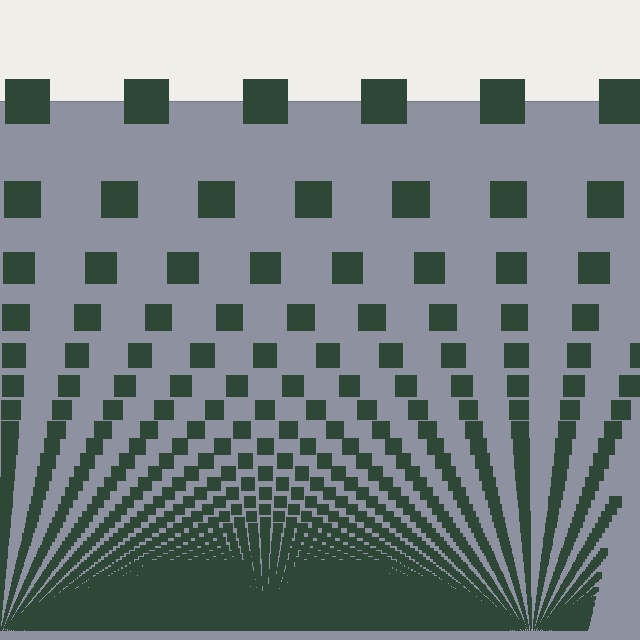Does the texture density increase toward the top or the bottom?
Density increases toward the bottom.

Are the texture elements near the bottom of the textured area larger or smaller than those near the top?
Smaller. The gradient is inverted — elements near the bottom are smaller and denser.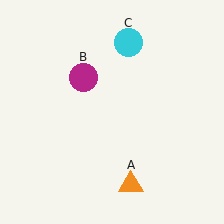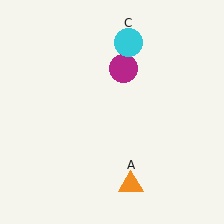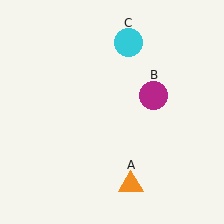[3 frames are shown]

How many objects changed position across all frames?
1 object changed position: magenta circle (object B).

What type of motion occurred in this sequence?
The magenta circle (object B) rotated clockwise around the center of the scene.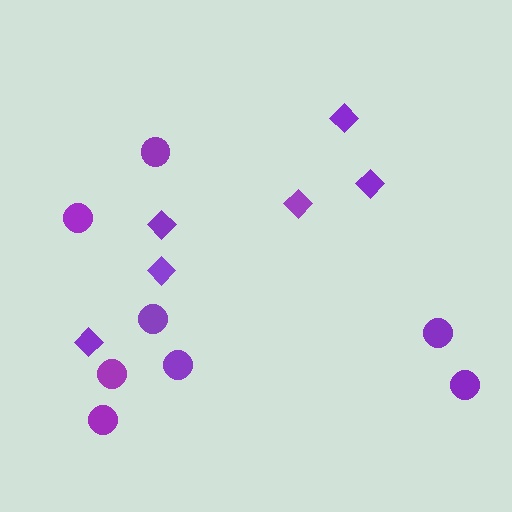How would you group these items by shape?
There are 2 groups: one group of circles (8) and one group of diamonds (6).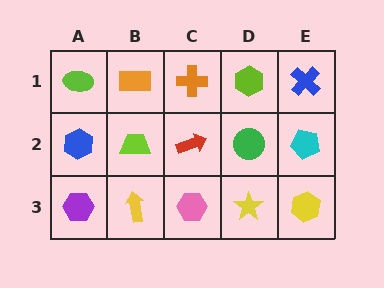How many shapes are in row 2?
5 shapes.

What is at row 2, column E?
A cyan pentagon.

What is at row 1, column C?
An orange cross.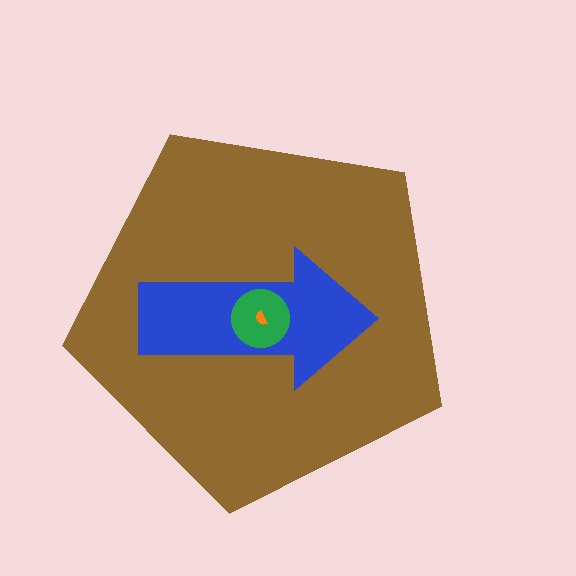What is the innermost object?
The orange semicircle.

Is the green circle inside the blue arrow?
Yes.